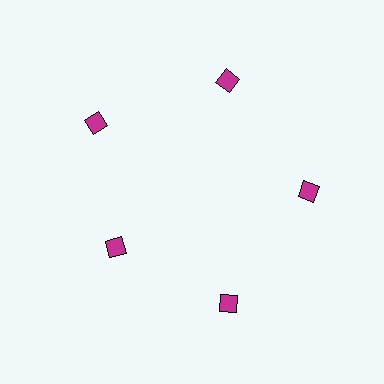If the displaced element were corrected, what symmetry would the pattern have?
It would have 5-fold rotational symmetry — the pattern would map onto itself every 72 degrees.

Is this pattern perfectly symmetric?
No. The 5 magenta diamonds are arranged in a ring, but one element near the 8 o'clock position is pulled inward toward the center, breaking the 5-fold rotational symmetry.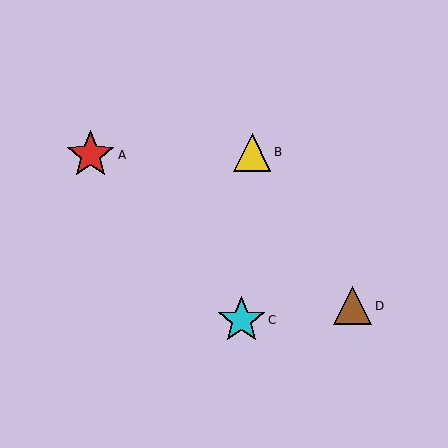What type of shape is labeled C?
Shape C is a cyan star.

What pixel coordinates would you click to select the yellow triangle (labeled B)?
Click at (252, 152) to select the yellow triangle B.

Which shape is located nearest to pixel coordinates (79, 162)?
The red star (labeled A) at (91, 155) is nearest to that location.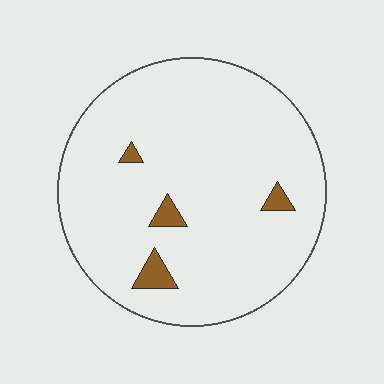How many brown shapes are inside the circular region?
4.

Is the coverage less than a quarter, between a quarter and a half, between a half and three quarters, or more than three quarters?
Less than a quarter.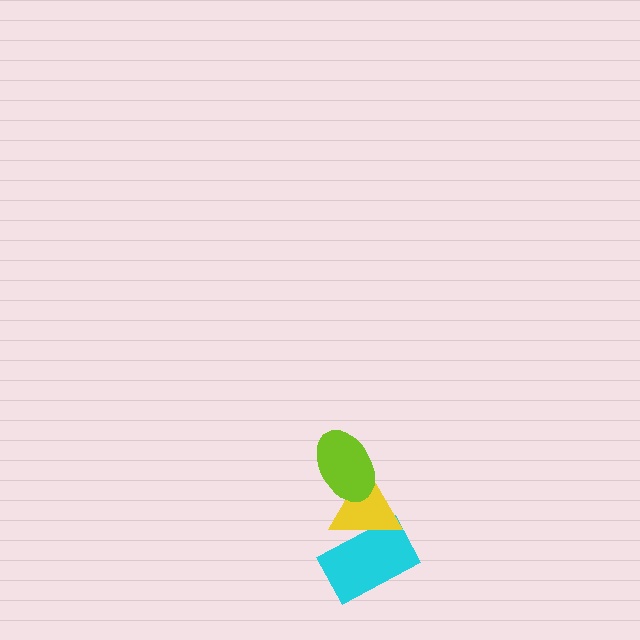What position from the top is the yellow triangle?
The yellow triangle is 2nd from the top.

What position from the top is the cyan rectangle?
The cyan rectangle is 3rd from the top.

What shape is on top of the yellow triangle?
The lime ellipse is on top of the yellow triangle.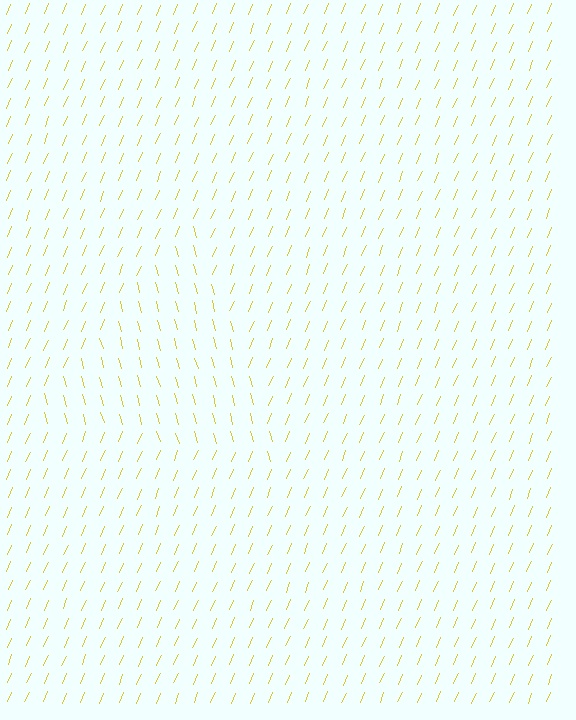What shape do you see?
I see a triangle.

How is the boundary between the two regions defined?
The boundary is defined purely by a change in line orientation (approximately 39 degrees difference). All lines are the same color and thickness.